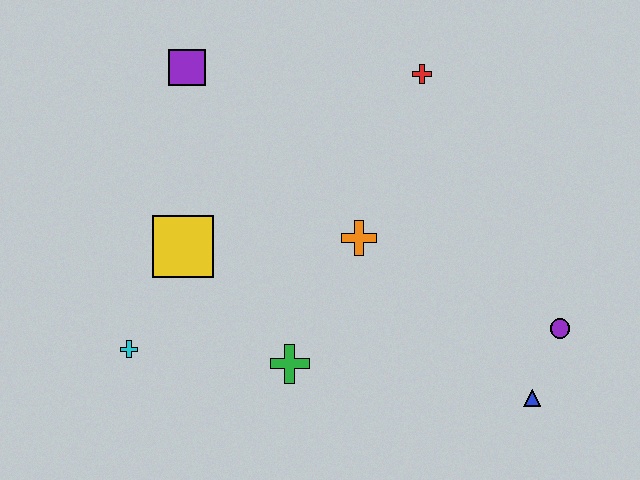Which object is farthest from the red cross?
The cyan cross is farthest from the red cross.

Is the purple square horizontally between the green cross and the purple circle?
No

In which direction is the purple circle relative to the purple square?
The purple circle is to the right of the purple square.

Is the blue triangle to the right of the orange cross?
Yes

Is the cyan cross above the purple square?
No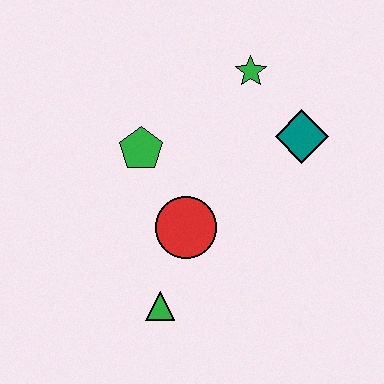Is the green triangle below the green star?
Yes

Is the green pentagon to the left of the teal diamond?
Yes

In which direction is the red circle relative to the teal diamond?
The red circle is to the left of the teal diamond.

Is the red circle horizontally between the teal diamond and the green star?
No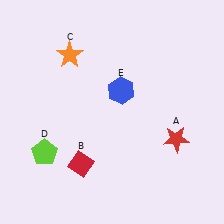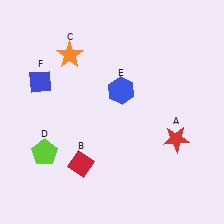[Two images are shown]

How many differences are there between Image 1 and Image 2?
There is 1 difference between the two images.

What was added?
A blue diamond (F) was added in Image 2.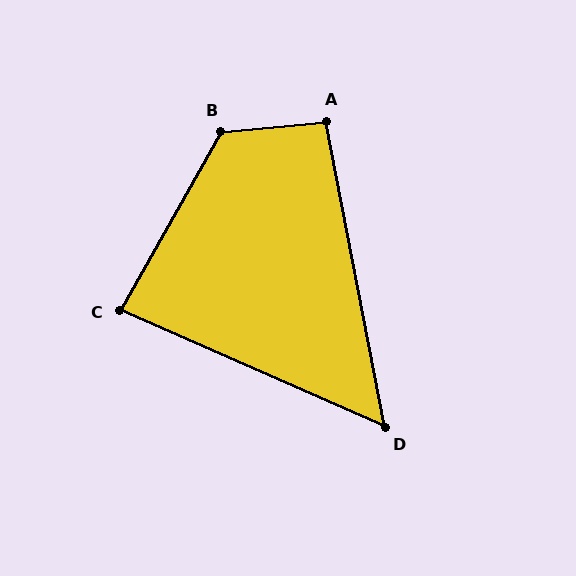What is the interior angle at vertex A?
Approximately 96 degrees (obtuse).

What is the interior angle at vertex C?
Approximately 84 degrees (acute).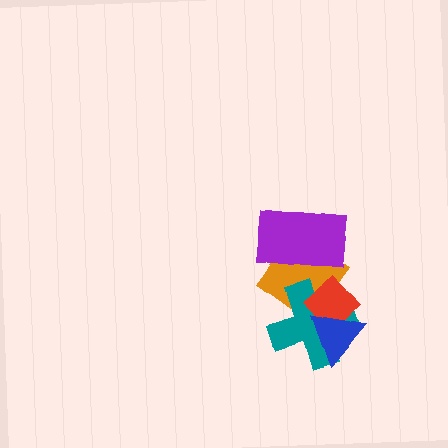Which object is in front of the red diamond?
The blue triangle is in front of the red diamond.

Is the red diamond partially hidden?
Yes, it is partially covered by another shape.